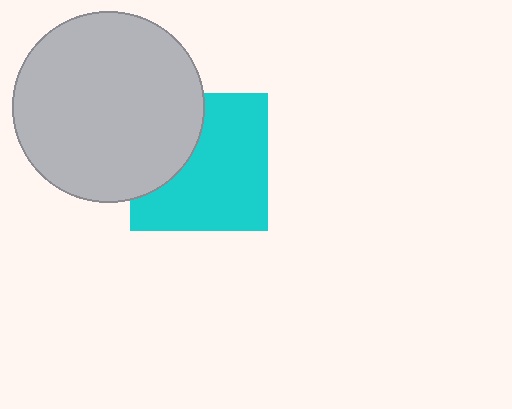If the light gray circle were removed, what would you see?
You would see the complete cyan square.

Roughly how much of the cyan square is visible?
Most of it is visible (roughly 67%).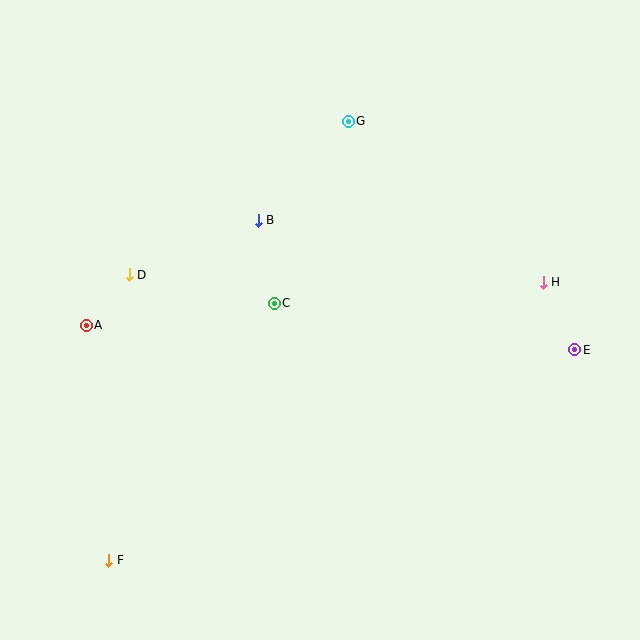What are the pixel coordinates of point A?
Point A is at (86, 325).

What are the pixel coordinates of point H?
Point H is at (543, 282).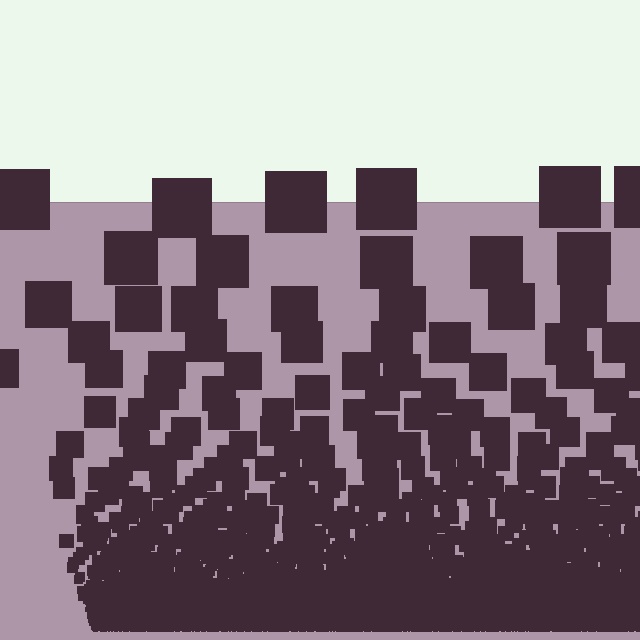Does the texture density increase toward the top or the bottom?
Density increases toward the bottom.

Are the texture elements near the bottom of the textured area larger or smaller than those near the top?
Smaller. The gradient is inverted — elements near the bottom are smaller and denser.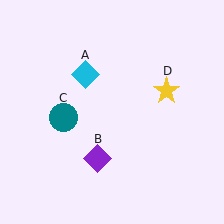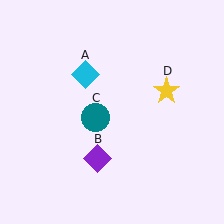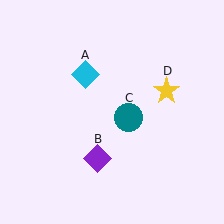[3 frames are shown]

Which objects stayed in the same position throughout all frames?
Cyan diamond (object A) and purple diamond (object B) and yellow star (object D) remained stationary.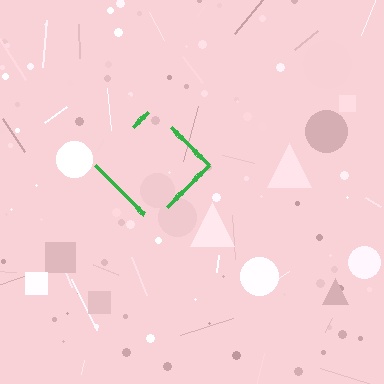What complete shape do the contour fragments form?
The contour fragments form a diamond.